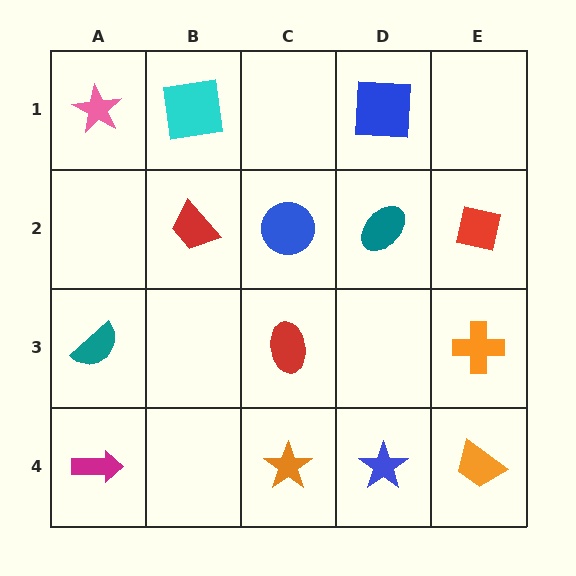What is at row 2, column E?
A red square.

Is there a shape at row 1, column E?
No, that cell is empty.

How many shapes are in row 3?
3 shapes.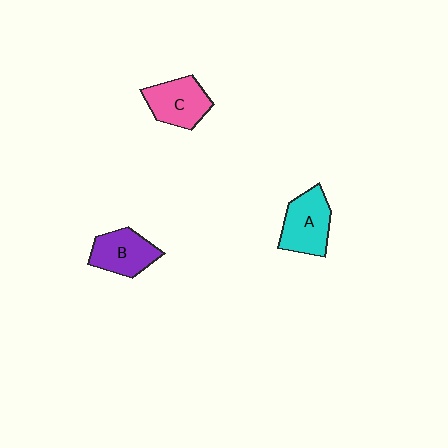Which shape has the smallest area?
Shape B (purple).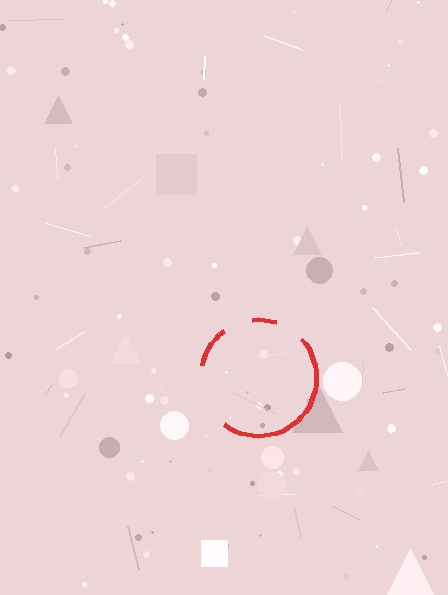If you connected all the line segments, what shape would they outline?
They would outline a circle.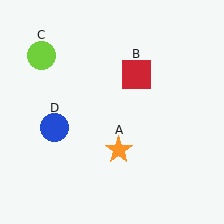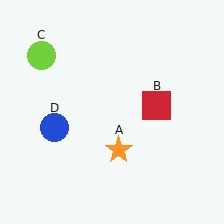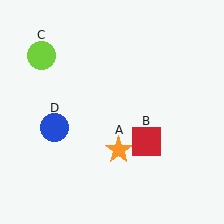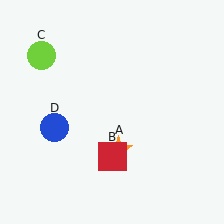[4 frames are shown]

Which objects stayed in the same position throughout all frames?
Orange star (object A) and lime circle (object C) and blue circle (object D) remained stationary.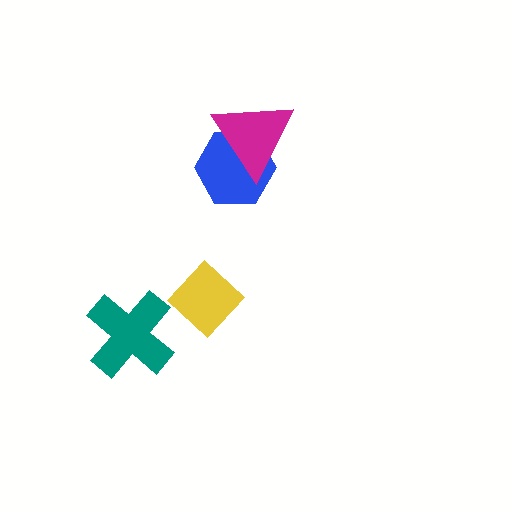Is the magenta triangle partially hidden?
No, no other shape covers it.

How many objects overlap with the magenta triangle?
1 object overlaps with the magenta triangle.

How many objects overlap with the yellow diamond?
0 objects overlap with the yellow diamond.